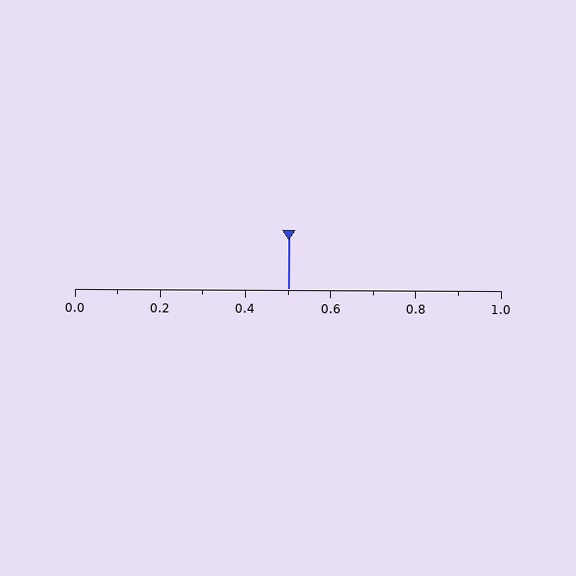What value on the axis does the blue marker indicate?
The marker indicates approximately 0.5.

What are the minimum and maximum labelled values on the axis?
The axis runs from 0.0 to 1.0.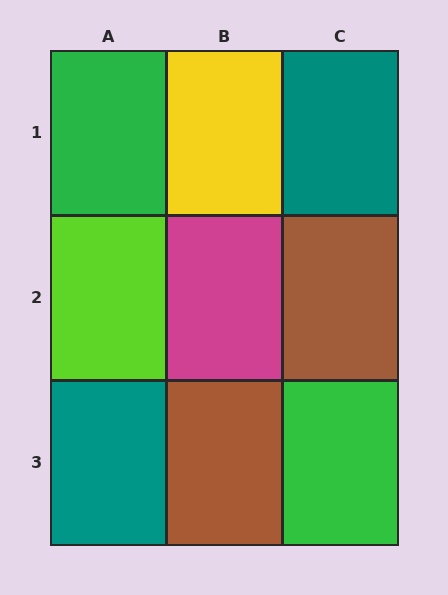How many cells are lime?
1 cell is lime.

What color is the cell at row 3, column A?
Teal.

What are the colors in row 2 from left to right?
Lime, magenta, brown.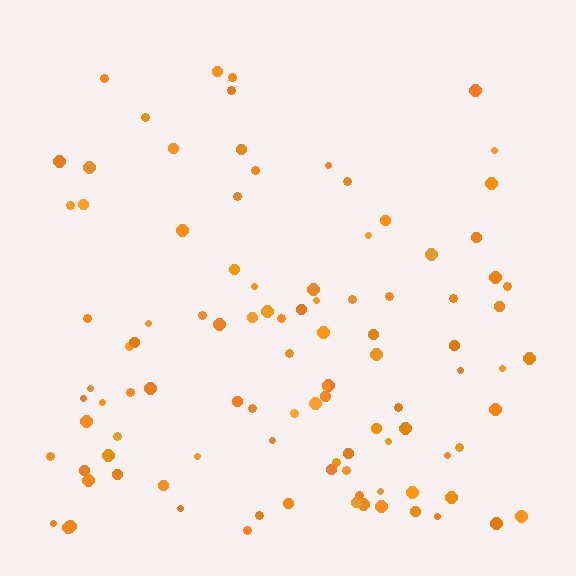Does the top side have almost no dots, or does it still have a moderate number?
Still a moderate number, just noticeably fewer than the bottom.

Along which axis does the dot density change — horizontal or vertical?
Vertical.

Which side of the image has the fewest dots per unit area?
The top.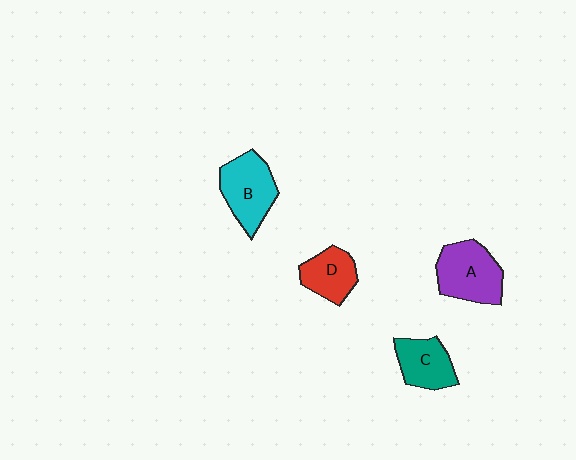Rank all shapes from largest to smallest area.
From largest to smallest: A (purple), B (cyan), C (teal), D (red).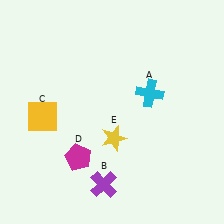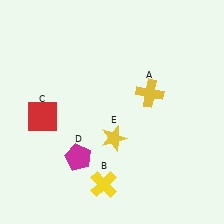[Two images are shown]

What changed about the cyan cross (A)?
In Image 1, A is cyan. In Image 2, it changed to yellow.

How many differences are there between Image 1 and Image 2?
There are 3 differences between the two images.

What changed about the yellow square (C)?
In Image 1, C is yellow. In Image 2, it changed to red.